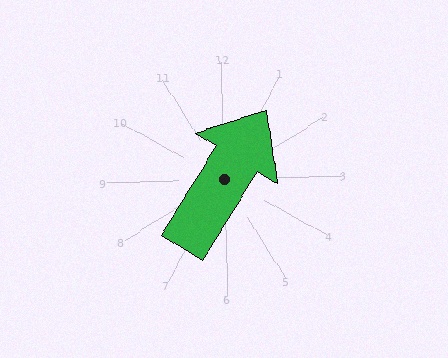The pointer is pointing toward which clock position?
Roughly 1 o'clock.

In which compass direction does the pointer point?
Northeast.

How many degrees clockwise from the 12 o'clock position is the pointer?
Approximately 33 degrees.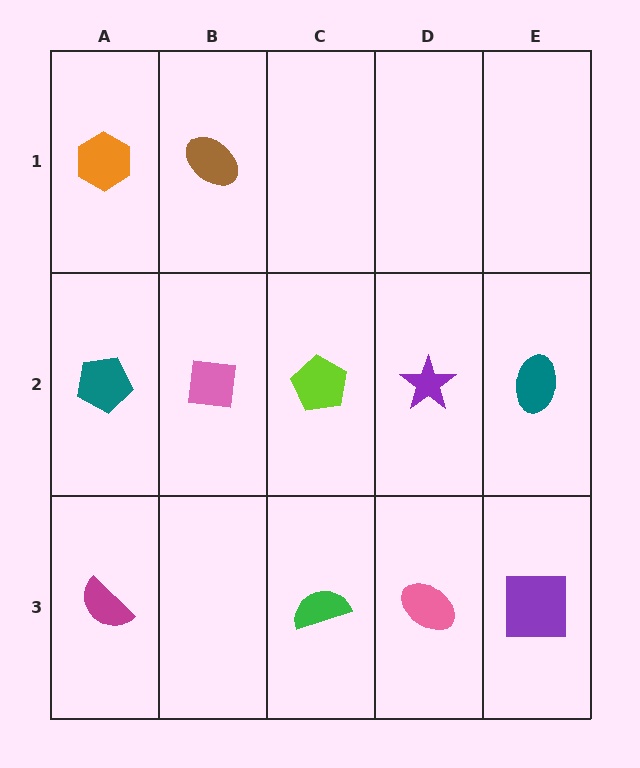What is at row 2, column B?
A pink square.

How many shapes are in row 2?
5 shapes.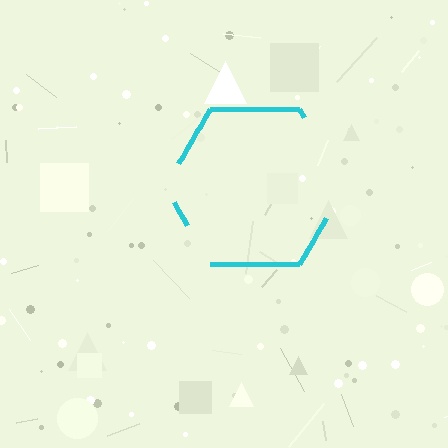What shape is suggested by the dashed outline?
The dashed outline suggests a hexagon.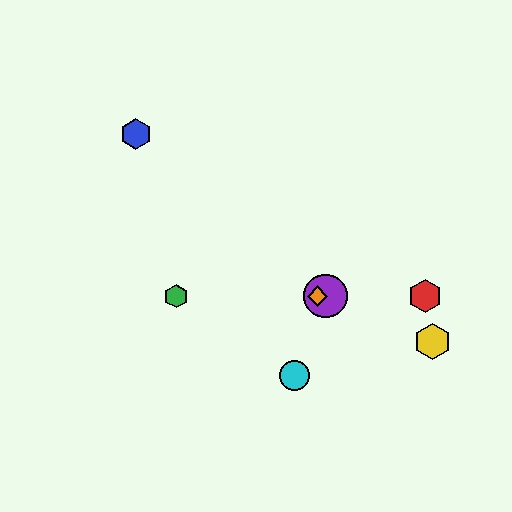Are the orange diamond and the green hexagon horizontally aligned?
Yes, both are at y≈296.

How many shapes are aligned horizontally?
4 shapes (the red hexagon, the green hexagon, the purple circle, the orange diamond) are aligned horizontally.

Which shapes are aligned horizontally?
The red hexagon, the green hexagon, the purple circle, the orange diamond are aligned horizontally.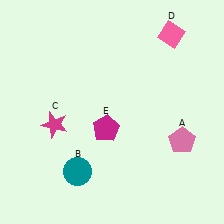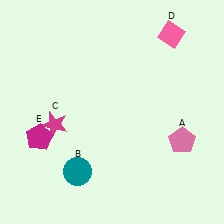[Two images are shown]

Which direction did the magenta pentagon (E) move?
The magenta pentagon (E) moved left.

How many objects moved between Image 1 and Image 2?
1 object moved between the two images.